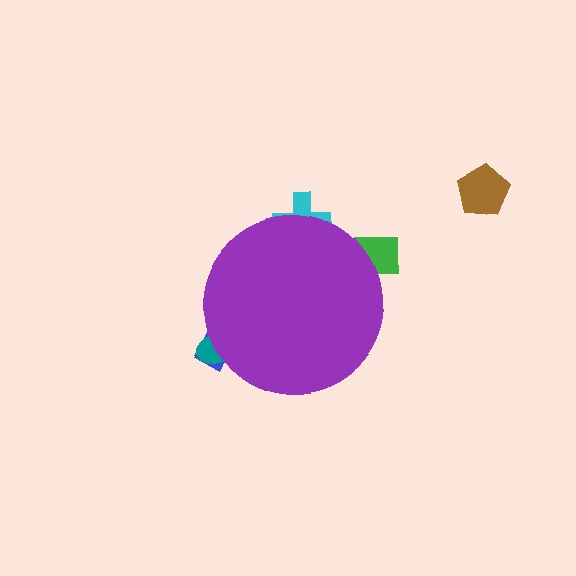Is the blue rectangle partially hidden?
Yes, the blue rectangle is partially hidden behind the purple circle.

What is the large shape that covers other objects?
A purple circle.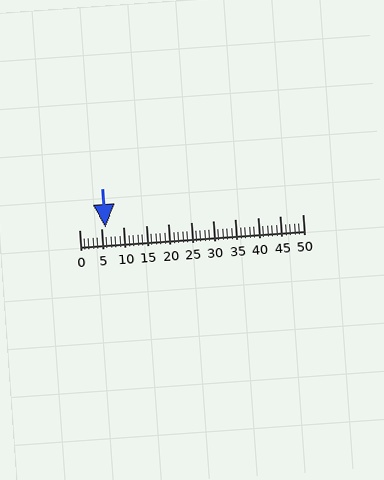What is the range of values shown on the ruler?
The ruler shows values from 0 to 50.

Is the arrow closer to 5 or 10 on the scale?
The arrow is closer to 5.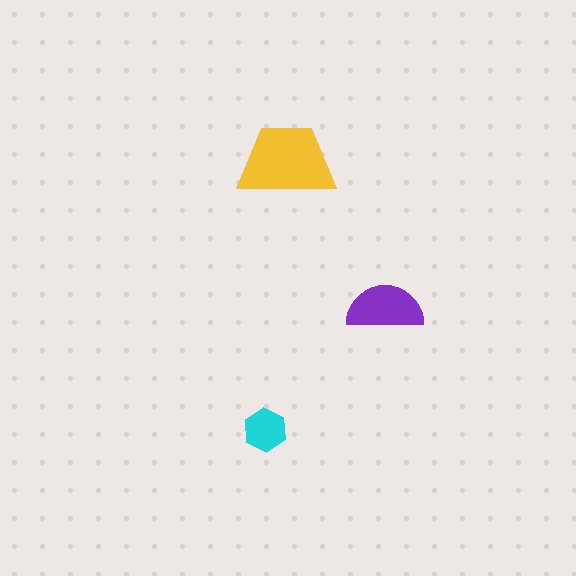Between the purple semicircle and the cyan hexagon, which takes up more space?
The purple semicircle.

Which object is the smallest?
The cyan hexagon.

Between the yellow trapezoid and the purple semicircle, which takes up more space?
The yellow trapezoid.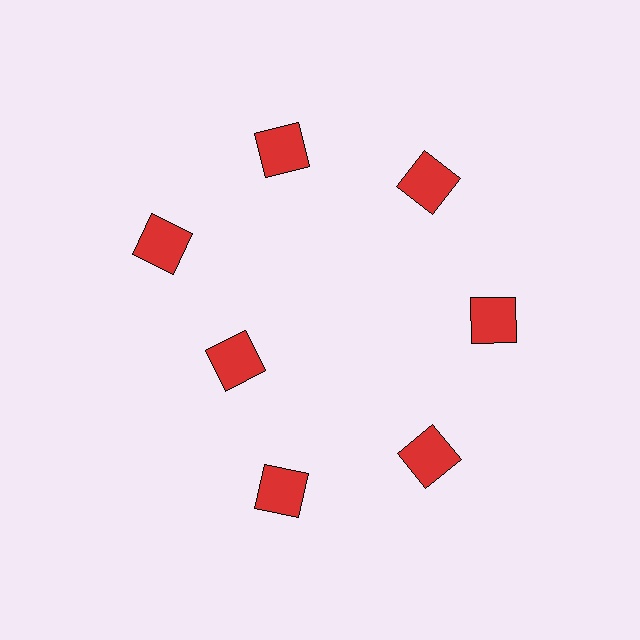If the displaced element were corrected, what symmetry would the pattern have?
It would have 7-fold rotational symmetry — the pattern would map onto itself every 51 degrees.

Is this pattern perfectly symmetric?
No. The 7 red squares are arranged in a ring, but one element near the 8 o'clock position is pulled inward toward the center, breaking the 7-fold rotational symmetry.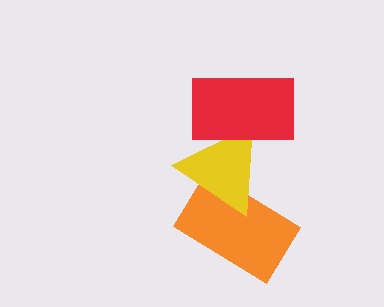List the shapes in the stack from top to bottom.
From top to bottom: the red rectangle, the yellow triangle, the orange rectangle.